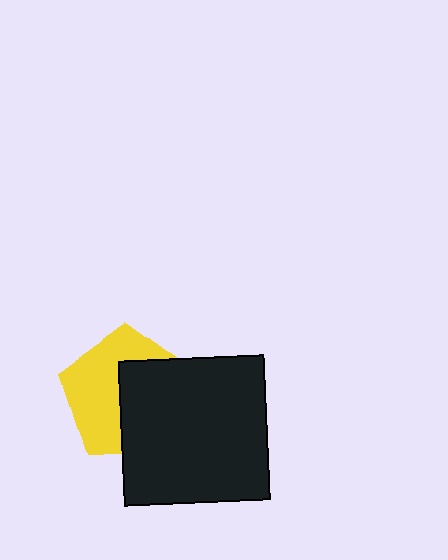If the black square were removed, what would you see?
You would see the complete yellow pentagon.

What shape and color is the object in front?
The object in front is a black square.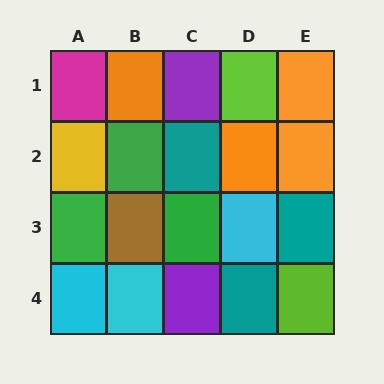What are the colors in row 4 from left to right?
Cyan, cyan, purple, teal, lime.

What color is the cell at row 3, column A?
Green.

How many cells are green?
3 cells are green.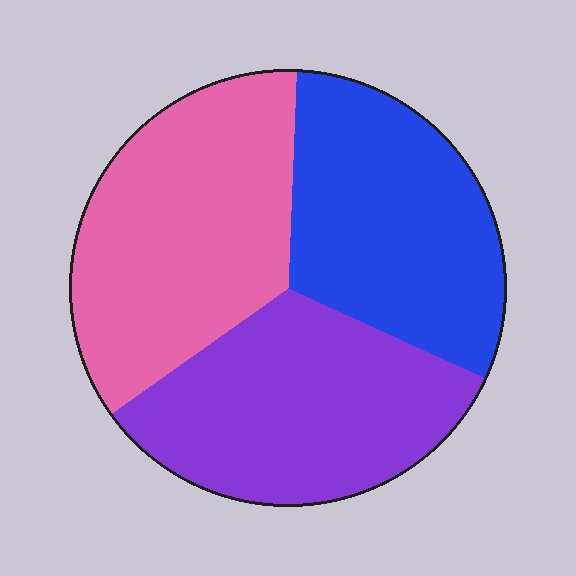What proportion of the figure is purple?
Purple covers 33% of the figure.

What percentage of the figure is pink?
Pink takes up about three eighths (3/8) of the figure.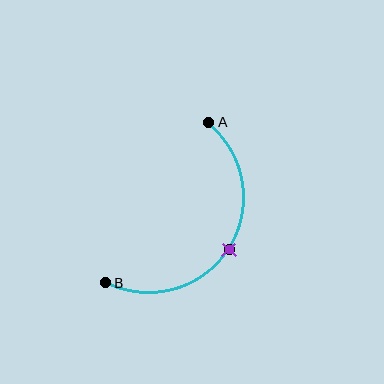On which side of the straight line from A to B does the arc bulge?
The arc bulges to the right of the straight line connecting A and B.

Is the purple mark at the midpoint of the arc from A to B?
Yes. The purple mark lies on the arc at equal arc-length from both A and B — it is the arc midpoint.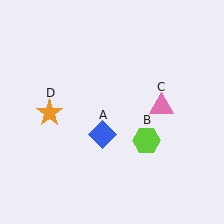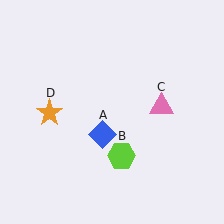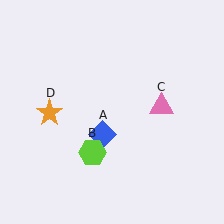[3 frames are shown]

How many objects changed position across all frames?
1 object changed position: lime hexagon (object B).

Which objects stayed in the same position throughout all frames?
Blue diamond (object A) and pink triangle (object C) and orange star (object D) remained stationary.